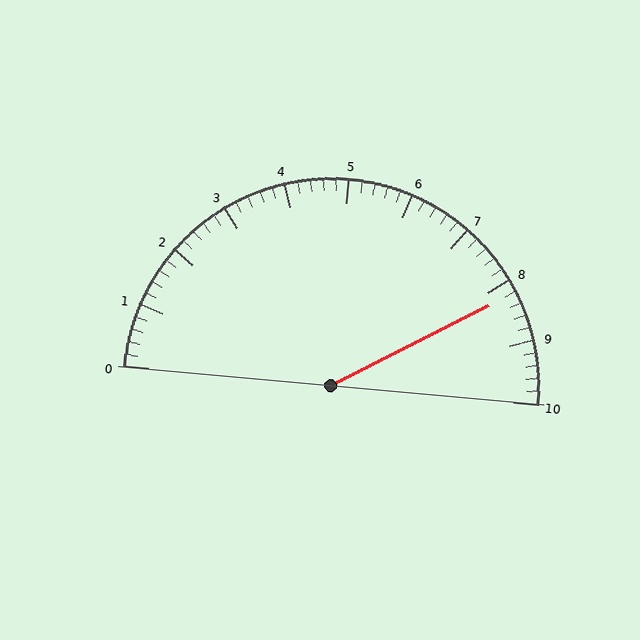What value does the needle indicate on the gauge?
The needle indicates approximately 8.2.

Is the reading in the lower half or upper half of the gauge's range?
The reading is in the upper half of the range (0 to 10).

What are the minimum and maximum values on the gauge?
The gauge ranges from 0 to 10.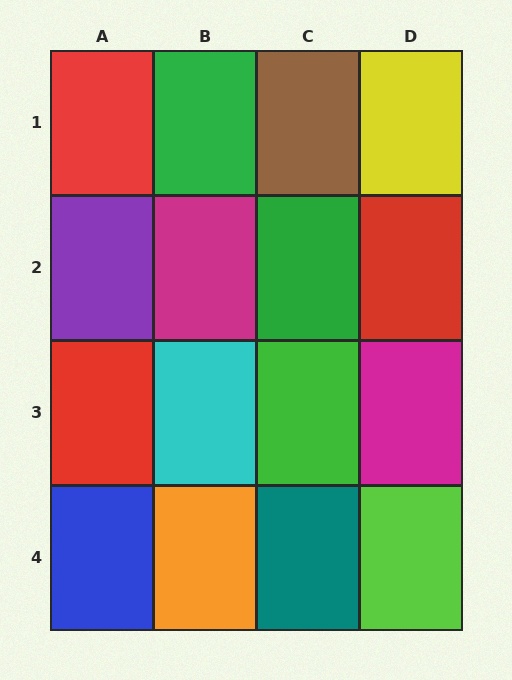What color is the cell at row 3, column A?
Red.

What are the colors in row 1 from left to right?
Red, green, brown, yellow.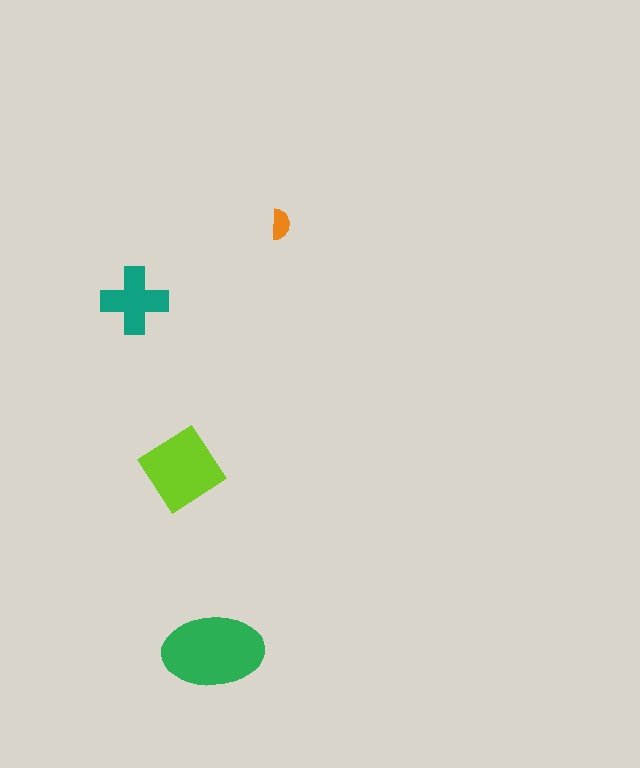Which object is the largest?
The green ellipse.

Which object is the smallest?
The orange semicircle.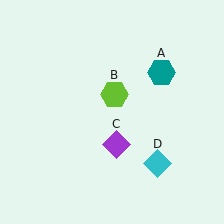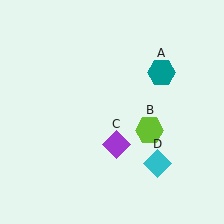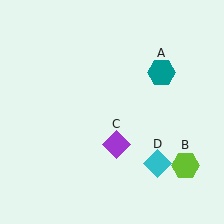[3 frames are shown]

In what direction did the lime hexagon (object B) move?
The lime hexagon (object B) moved down and to the right.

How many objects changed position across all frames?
1 object changed position: lime hexagon (object B).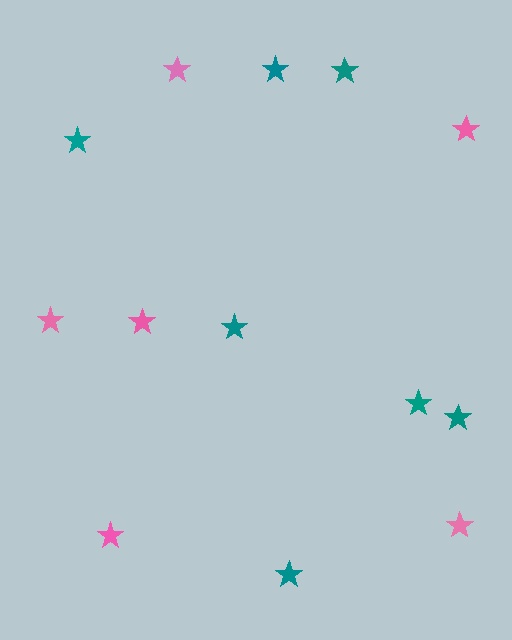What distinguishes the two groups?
There are 2 groups: one group of pink stars (6) and one group of teal stars (7).